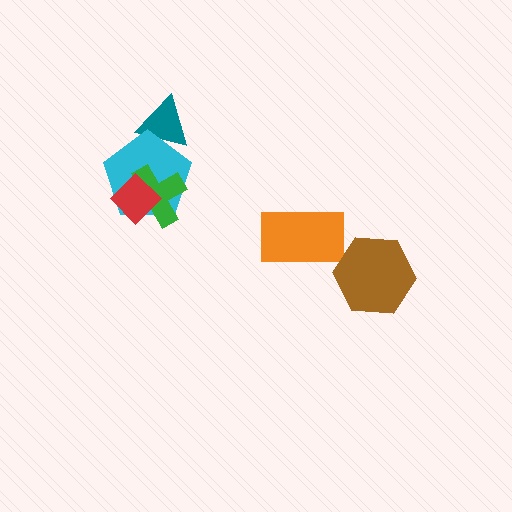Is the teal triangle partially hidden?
Yes, it is partially covered by another shape.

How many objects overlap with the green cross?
2 objects overlap with the green cross.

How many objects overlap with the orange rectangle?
0 objects overlap with the orange rectangle.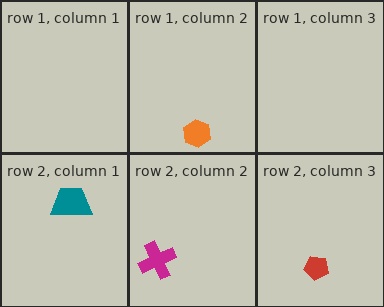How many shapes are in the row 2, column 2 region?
1.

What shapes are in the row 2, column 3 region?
The red pentagon.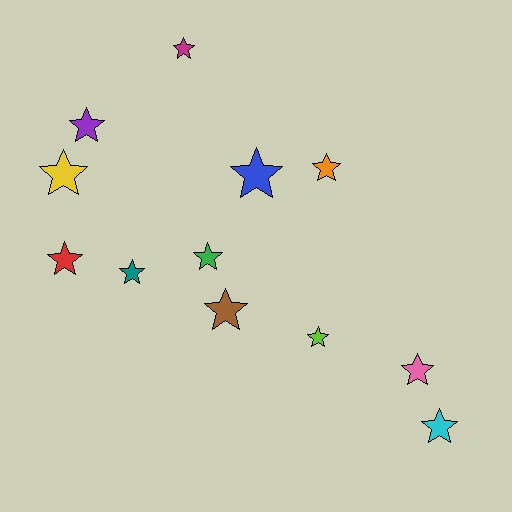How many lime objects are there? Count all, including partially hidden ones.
There is 1 lime object.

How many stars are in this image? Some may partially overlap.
There are 12 stars.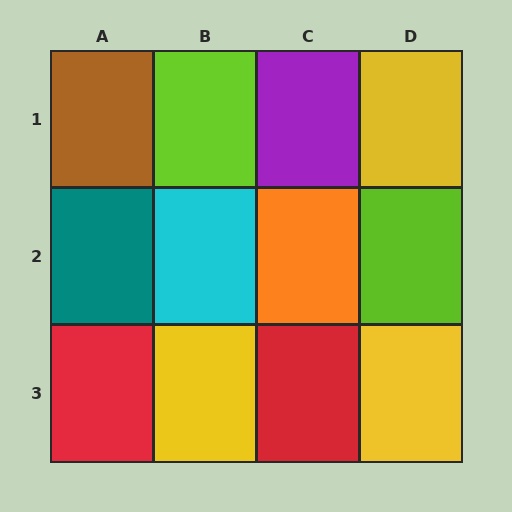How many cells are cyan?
1 cell is cyan.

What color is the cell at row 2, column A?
Teal.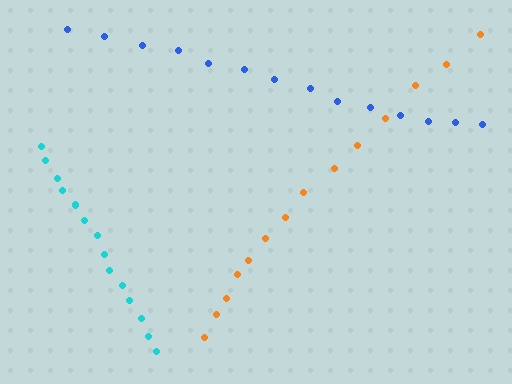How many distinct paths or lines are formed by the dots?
There are 3 distinct paths.